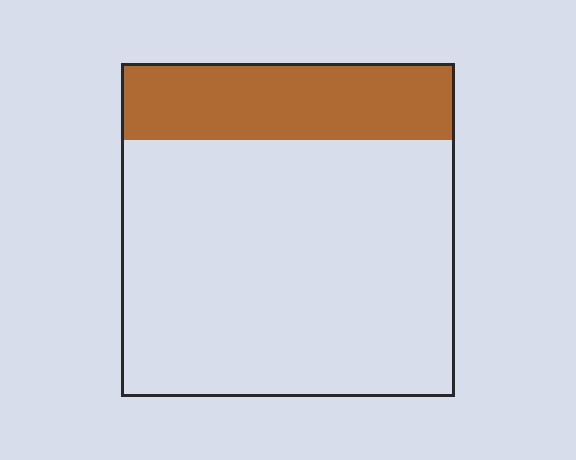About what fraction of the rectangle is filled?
About one quarter (1/4).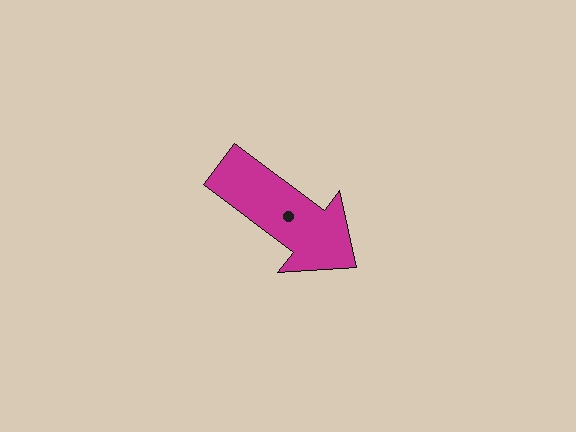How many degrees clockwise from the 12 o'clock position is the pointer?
Approximately 127 degrees.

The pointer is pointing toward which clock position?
Roughly 4 o'clock.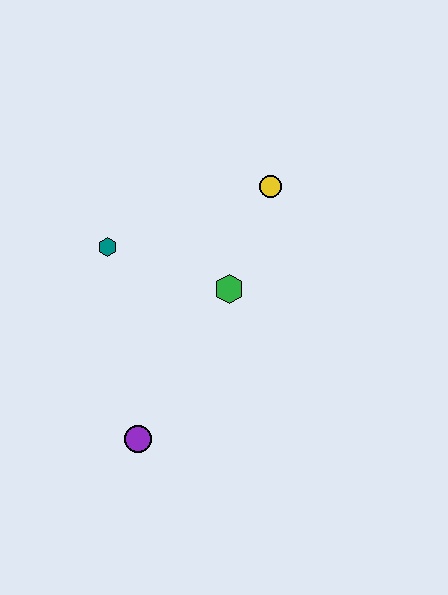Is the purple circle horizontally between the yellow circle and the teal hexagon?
Yes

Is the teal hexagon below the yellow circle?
Yes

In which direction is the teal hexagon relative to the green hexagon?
The teal hexagon is to the left of the green hexagon.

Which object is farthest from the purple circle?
The yellow circle is farthest from the purple circle.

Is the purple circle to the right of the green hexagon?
No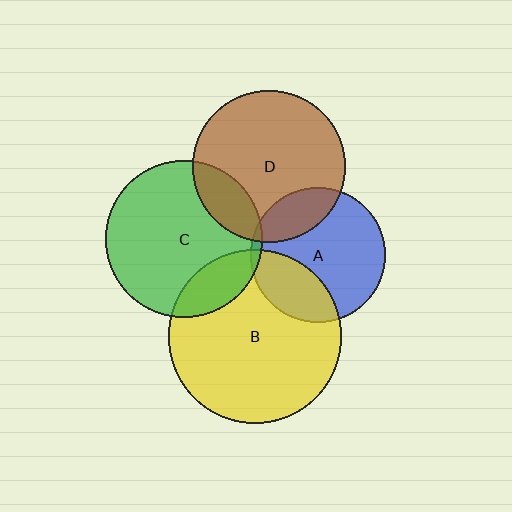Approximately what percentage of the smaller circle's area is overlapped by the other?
Approximately 30%.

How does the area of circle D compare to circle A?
Approximately 1.3 times.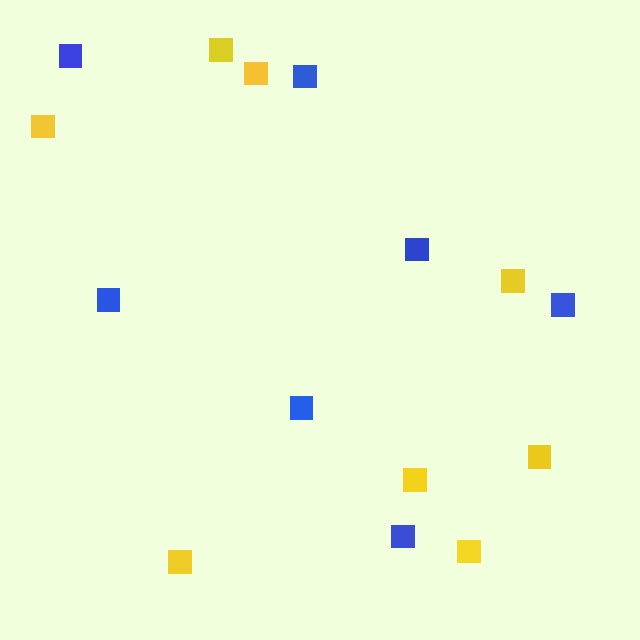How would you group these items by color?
There are 2 groups: one group of blue squares (7) and one group of yellow squares (8).